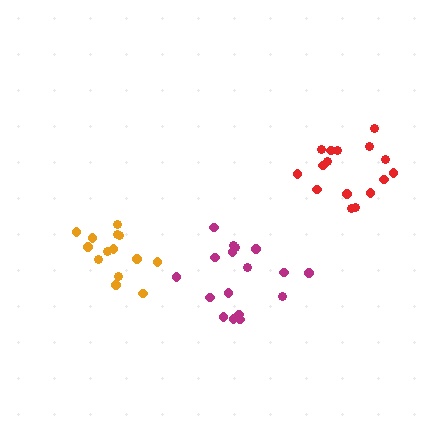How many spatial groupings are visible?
There are 3 spatial groupings.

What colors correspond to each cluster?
The clusters are colored: magenta, red, orange.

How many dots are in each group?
Group 1: 18 dots, Group 2: 16 dots, Group 3: 14 dots (48 total).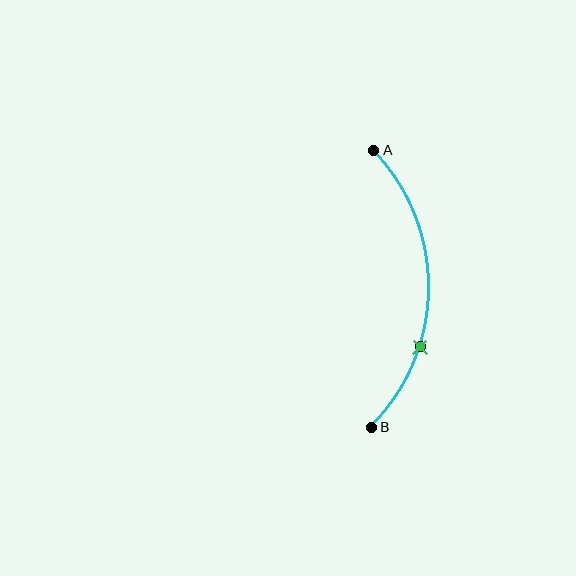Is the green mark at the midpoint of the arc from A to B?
No. The green mark lies on the arc but is closer to endpoint B. The arc midpoint would be at the point on the curve equidistant along the arc from both A and B.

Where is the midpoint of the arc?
The arc midpoint is the point on the curve farthest from the straight line joining A and B. It sits to the right of that line.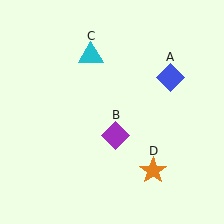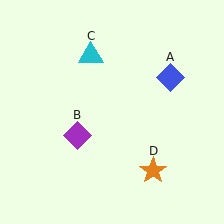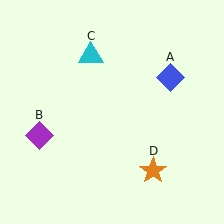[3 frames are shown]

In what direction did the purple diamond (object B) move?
The purple diamond (object B) moved left.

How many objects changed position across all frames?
1 object changed position: purple diamond (object B).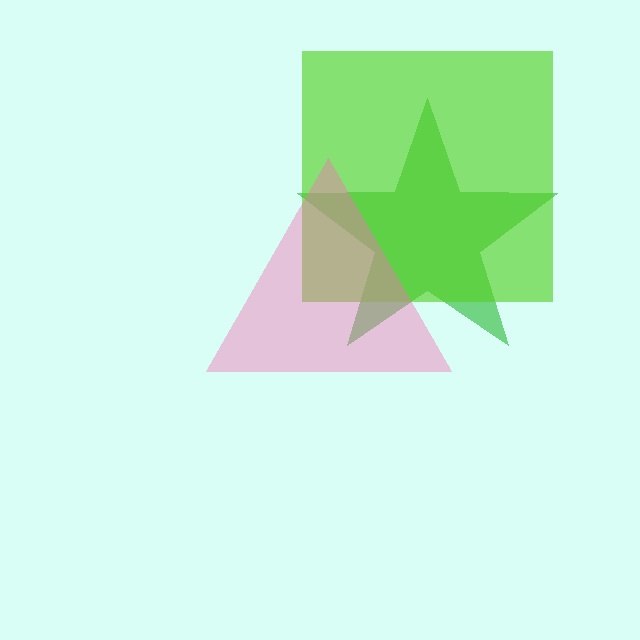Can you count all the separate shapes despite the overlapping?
Yes, there are 3 separate shapes.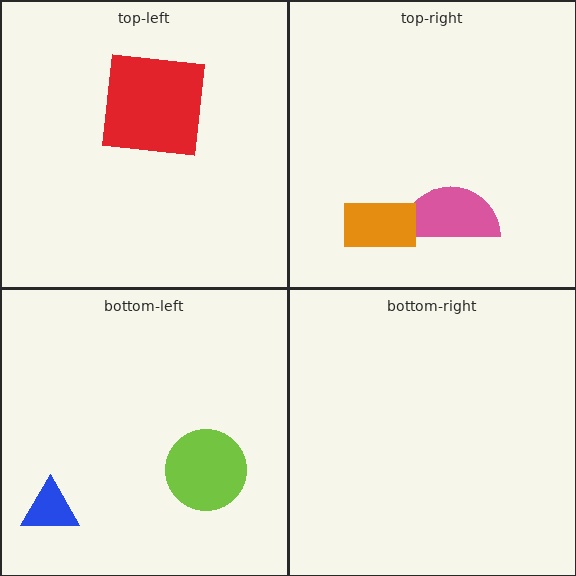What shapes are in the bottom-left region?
The blue triangle, the lime circle.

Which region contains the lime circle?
The bottom-left region.